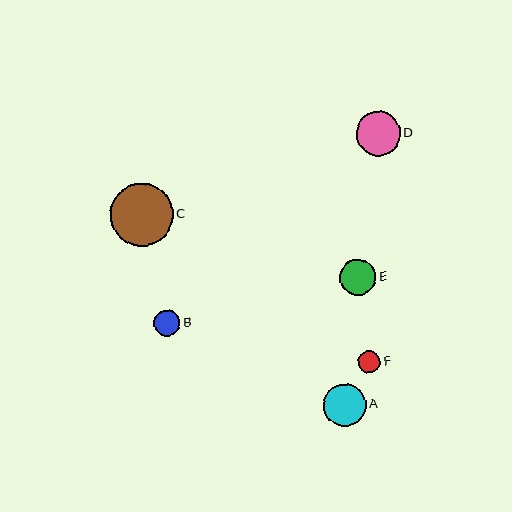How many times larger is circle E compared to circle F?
Circle E is approximately 1.6 times the size of circle F.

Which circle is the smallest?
Circle F is the smallest with a size of approximately 22 pixels.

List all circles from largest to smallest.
From largest to smallest: C, D, A, E, B, F.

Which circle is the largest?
Circle C is the largest with a size of approximately 63 pixels.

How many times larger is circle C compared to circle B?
Circle C is approximately 2.4 times the size of circle B.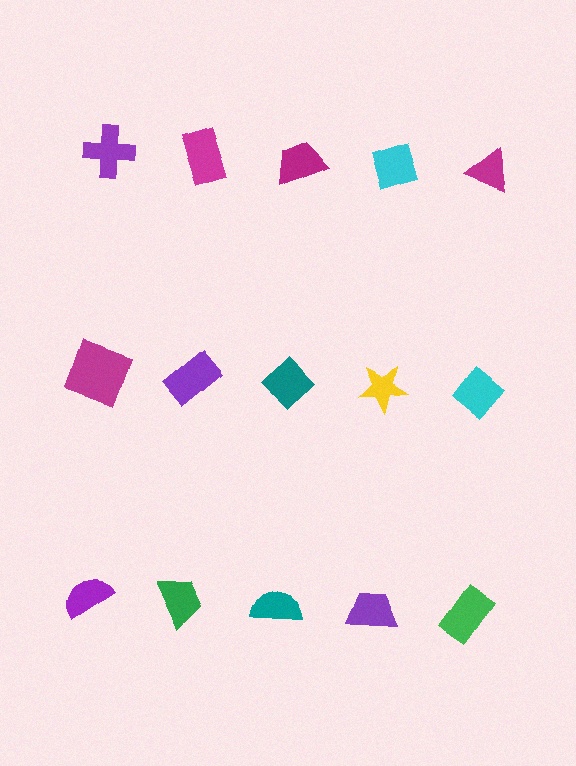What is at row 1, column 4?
A cyan diamond.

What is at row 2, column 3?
A teal diamond.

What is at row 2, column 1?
A magenta square.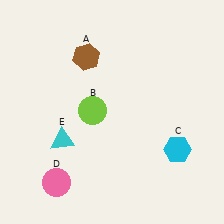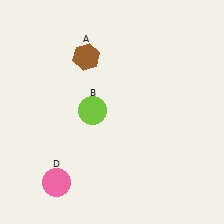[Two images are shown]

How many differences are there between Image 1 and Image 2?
There are 2 differences between the two images.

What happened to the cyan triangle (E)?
The cyan triangle (E) was removed in Image 2. It was in the bottom-left area of Image 1.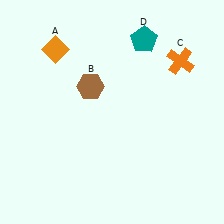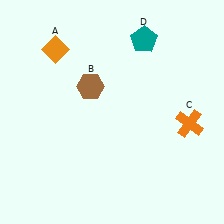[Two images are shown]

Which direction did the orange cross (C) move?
The orange cross (C) moved down.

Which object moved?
The orange cross (C) moved down.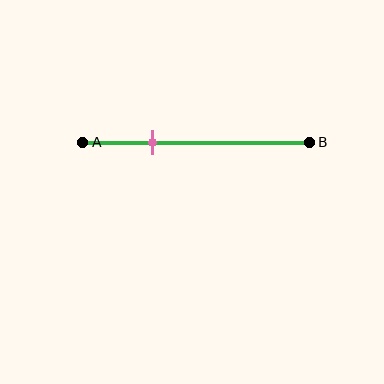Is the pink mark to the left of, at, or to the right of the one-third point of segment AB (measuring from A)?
The pink mark is approximately at the one-third point of segment AB.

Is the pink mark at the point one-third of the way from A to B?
Yes, the mark is approximately at the one-third point.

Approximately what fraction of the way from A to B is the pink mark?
The pink mark is approximately 30% of the way from A to B.